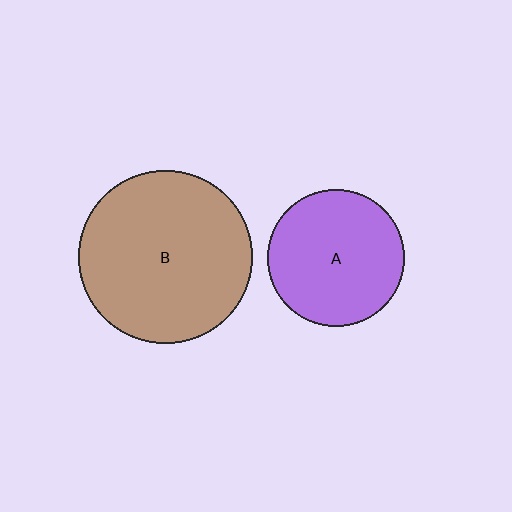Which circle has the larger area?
Circle B (brown).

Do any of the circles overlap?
No, none of the circles overlap.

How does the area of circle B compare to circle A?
Approximately 1.6 times.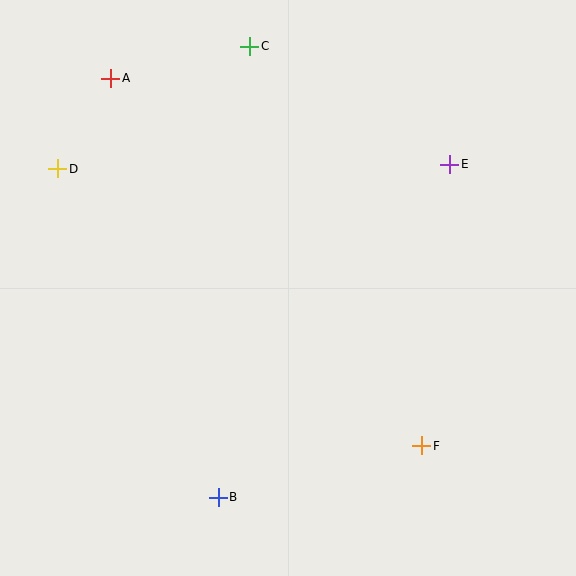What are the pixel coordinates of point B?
Point B is at (218, 497).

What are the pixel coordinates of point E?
Point E is at (450, 164).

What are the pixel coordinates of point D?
Point D is at (58, 169).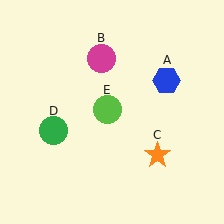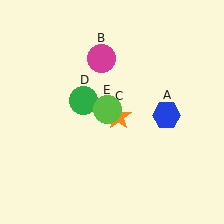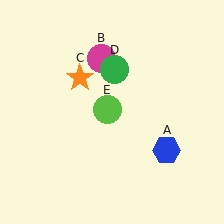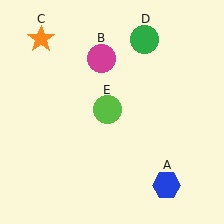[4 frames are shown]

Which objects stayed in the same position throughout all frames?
Magenta circle (object B) and lime circle (object E) remained stationary.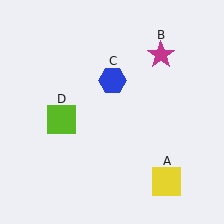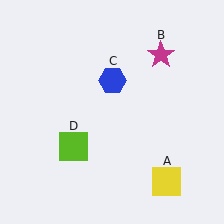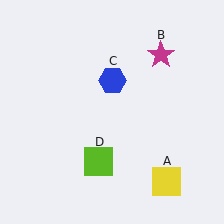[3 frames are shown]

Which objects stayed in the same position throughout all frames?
Yellow square (object A) and magenta star (object B) and blue hexagon (object C) remained stationary.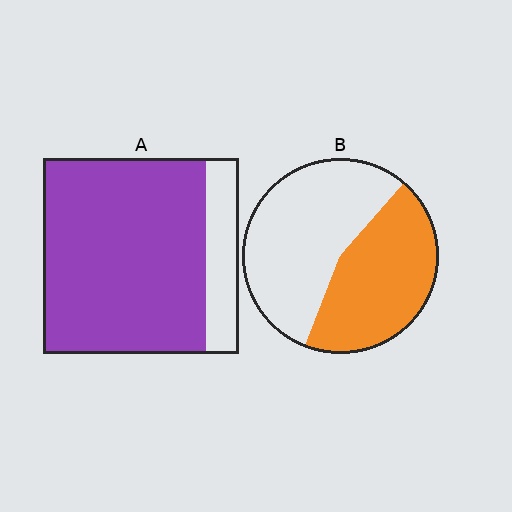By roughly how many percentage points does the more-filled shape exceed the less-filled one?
By roughly 40 percentage points (A over B).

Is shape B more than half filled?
No.